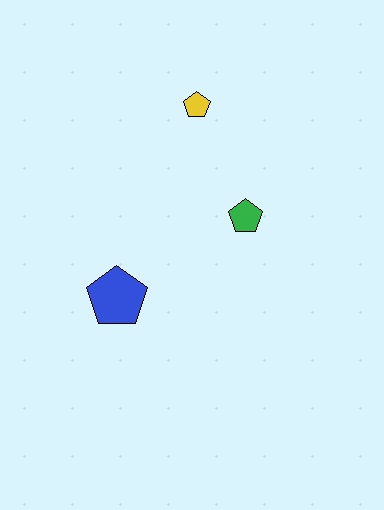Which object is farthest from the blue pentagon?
The yellow pentagon is farthest from the blue pentagon.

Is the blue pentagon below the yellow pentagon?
Yes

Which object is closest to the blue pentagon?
The green pentagon is closest to the blue pentagon.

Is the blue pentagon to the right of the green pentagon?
No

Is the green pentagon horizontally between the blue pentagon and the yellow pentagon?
No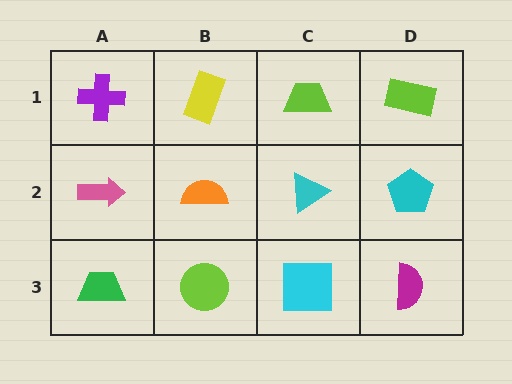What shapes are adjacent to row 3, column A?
A pink arrow (row 2, column A), a lime circle (row 3, column B).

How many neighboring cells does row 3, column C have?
3.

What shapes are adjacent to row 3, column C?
A cyan triangle (row 2, column C), a lime circle (row 3, column B), a magenta semicircle (row 3, column D).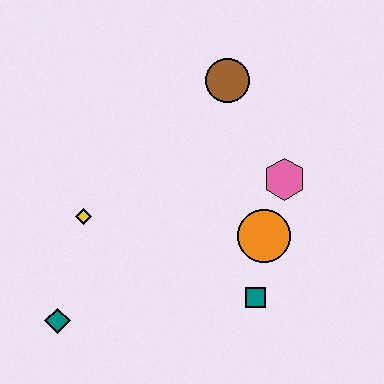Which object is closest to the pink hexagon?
The orange circle is closest to the pink hexagon.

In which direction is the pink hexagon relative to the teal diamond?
The pink hexagon is to the right of the teal diamond.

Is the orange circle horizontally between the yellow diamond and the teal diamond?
No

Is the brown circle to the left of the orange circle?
Yes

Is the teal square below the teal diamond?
No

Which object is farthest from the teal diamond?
The brown circle is farthest from the teal diamond.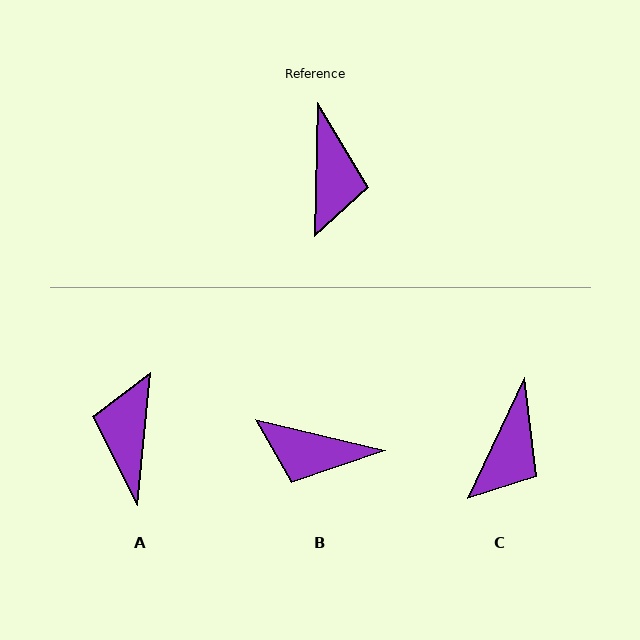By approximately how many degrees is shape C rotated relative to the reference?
Approximately 24 degrees clockwise.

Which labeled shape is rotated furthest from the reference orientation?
A, about 176 degrees away.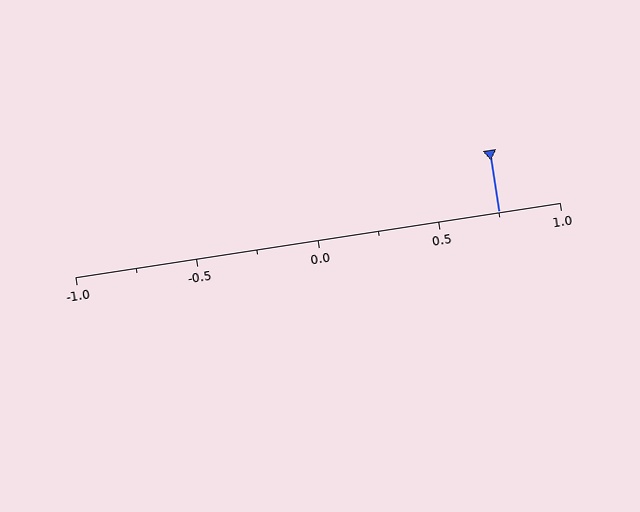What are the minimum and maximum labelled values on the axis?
The axis runs from -1.0 to 1.0.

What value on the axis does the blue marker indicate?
The marker indicates approximately 0.75.